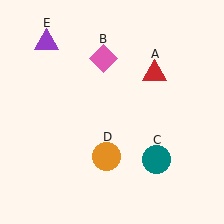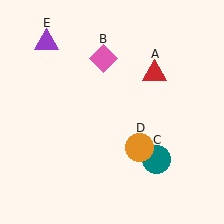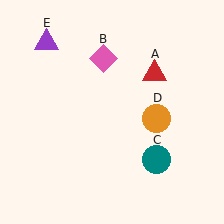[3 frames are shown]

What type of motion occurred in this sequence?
The orange circle (object D) rotated counterclockwise around the center of the scene.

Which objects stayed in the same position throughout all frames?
Red triangle (object A) and pink diamond (object B) and teal circle (object C) and purple triangle (object E) remained stationary.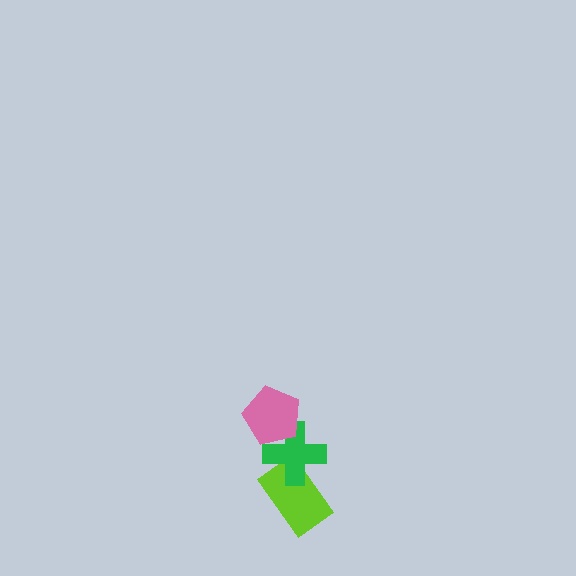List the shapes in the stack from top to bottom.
From top to bottom: the pink pentagon, the green cross, the lime rectangle.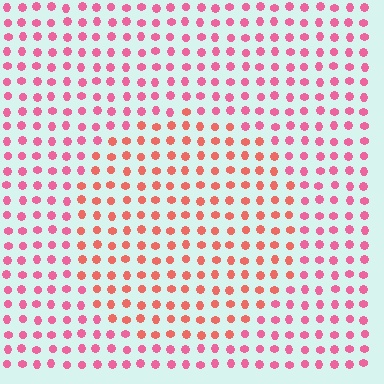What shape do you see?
I see a circle.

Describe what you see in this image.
The image is filled with small pink elements in a uniform arrangement. A circle-shaped region is visible where the elements are tinted to a slightly different hue, forming a subtle color boundary.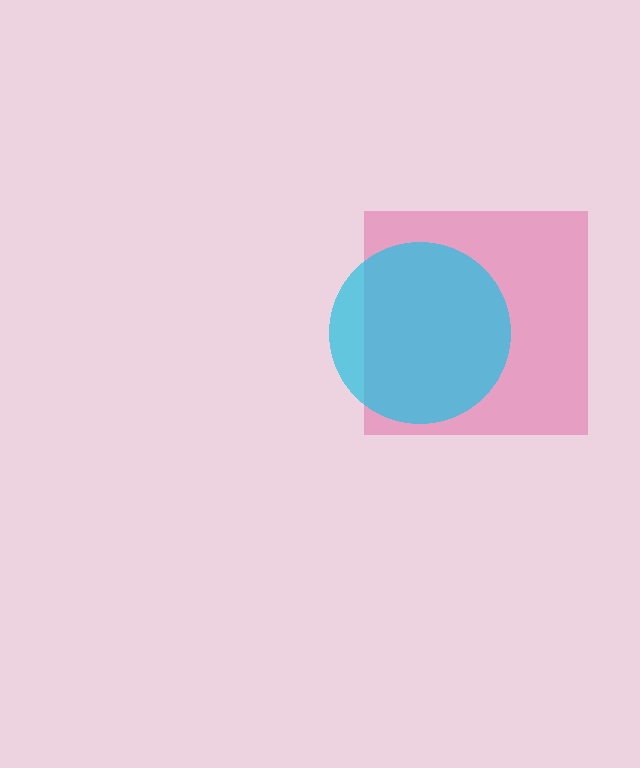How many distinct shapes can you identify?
There are 2 distinct shapes: a pink square, a cyan circle.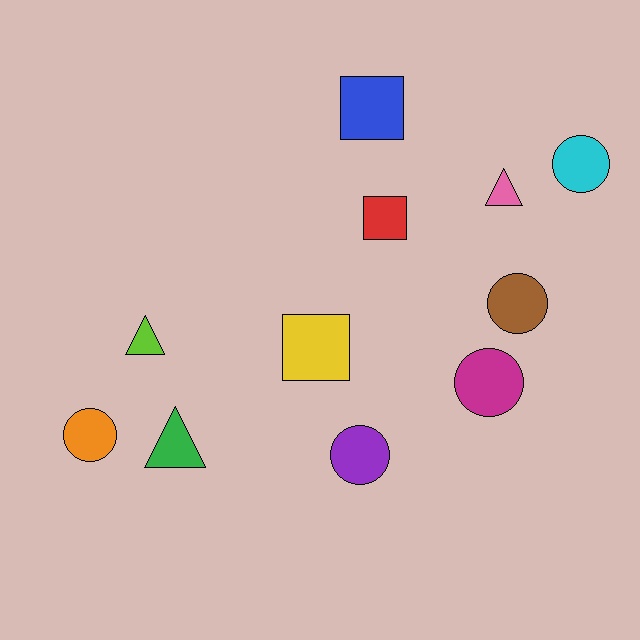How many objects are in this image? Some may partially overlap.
There are 11 objects.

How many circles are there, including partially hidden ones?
There are 5 circles.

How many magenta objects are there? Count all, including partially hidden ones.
There is 1 magenta object.